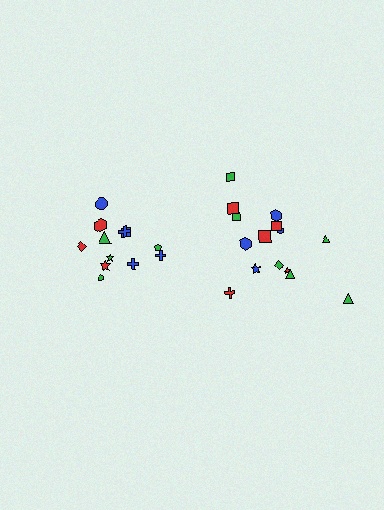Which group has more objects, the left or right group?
The right group.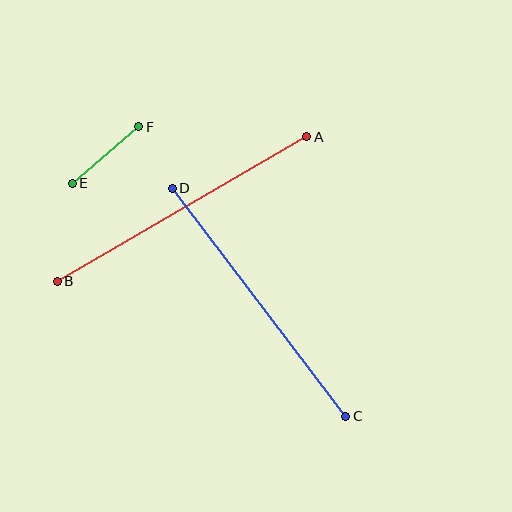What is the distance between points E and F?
The distance is approximately 87 pixels.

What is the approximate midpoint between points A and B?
The midpoint is at approximately (182, 209) pixels.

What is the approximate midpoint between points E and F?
The midpoint is at approximately (105, 155) pixels.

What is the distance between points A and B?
The distance is approximately 288 pixels.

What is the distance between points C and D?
The distance is approximately 287 pixels.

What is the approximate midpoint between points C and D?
The midpoint is at approximately (259, 302) pixels.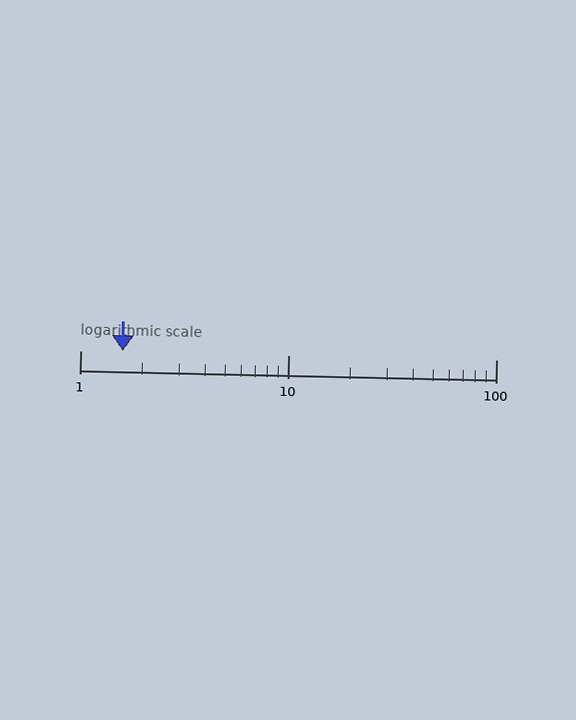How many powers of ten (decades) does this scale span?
The scale spans 2 decades, from 1 to 100.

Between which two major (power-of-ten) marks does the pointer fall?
The pointer is between 1 and 10.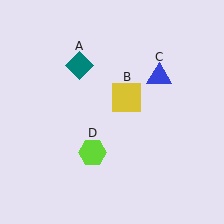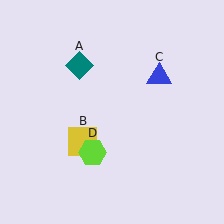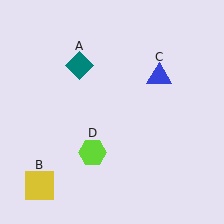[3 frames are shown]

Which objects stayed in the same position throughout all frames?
Teal diamond (object A) and blue triangle (object C) and lime hexagon (object D) remained stationary.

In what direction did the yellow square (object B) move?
The yellow square (object B) moved down and to the left.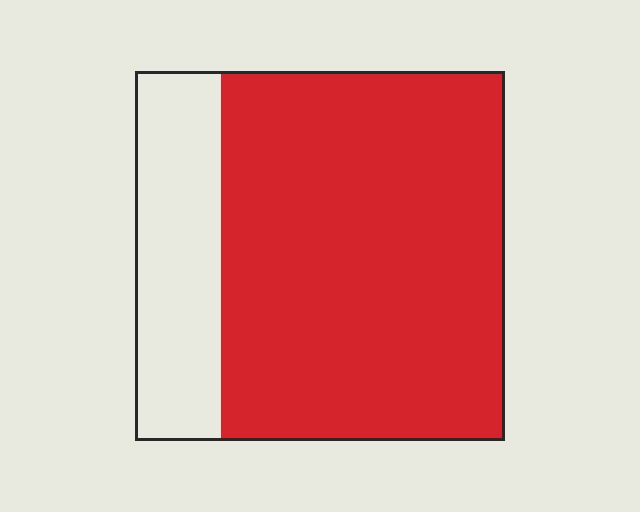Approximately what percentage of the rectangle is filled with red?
Approximately 75%.